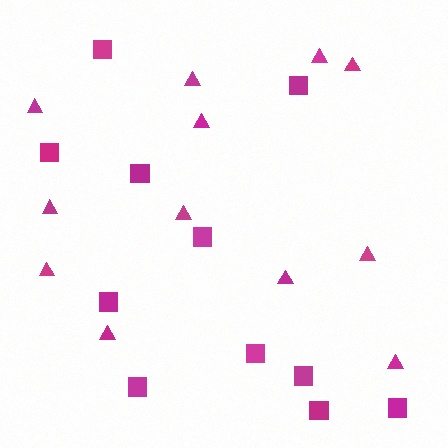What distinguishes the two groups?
There are 2 groups: one group of triangles (12) and one group of squares (11).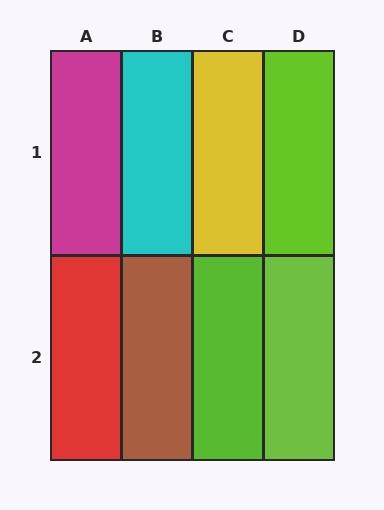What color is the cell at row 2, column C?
Lime.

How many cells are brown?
1 cell is brown.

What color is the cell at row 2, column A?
Red.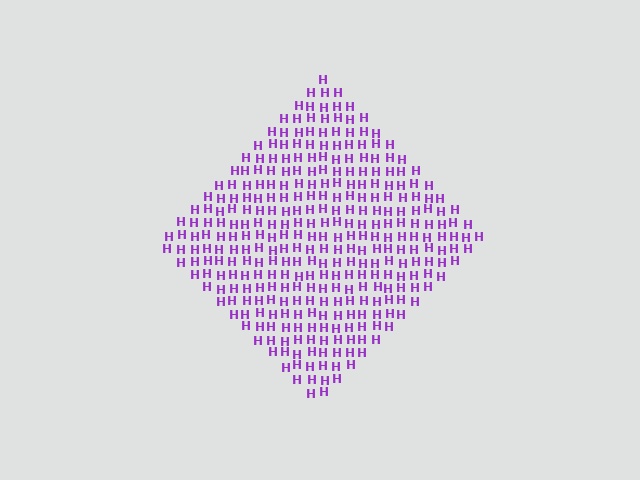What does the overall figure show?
The overall figure shows a diamond.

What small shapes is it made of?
It is made of small letter H's.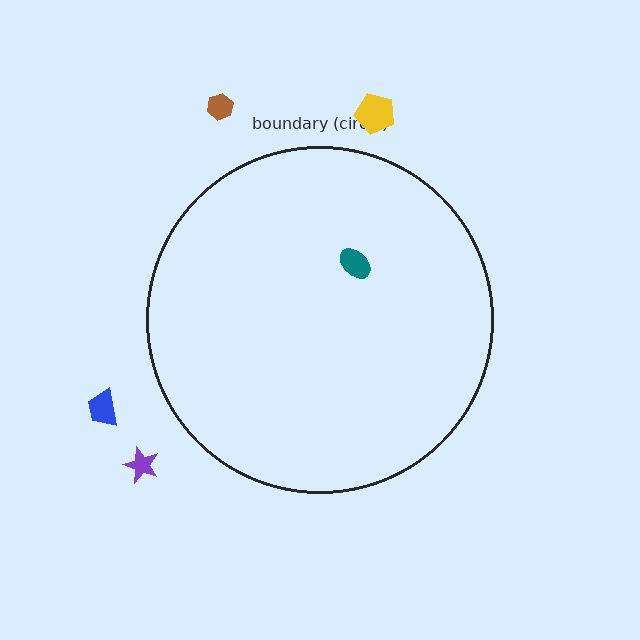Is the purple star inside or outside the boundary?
Outside.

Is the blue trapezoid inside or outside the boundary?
Outside.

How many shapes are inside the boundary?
1 inside, 4 outside.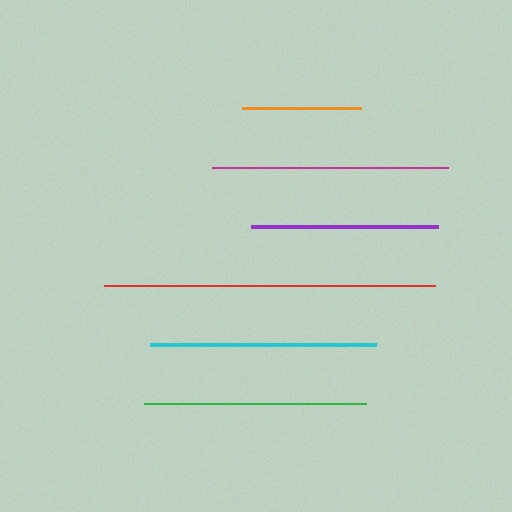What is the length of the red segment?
The red segment is approximately 331 pixels long.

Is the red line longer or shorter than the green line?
The red line is longer than the green line.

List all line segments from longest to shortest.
From longest to shortest: red, magenta, cyan, green, purple, orange.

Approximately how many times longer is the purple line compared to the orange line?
The purple line is approximately 1.6 times the length of the orange line.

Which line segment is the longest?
The red line is the longest at approximately 331 pixels.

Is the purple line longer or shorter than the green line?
The green line is longer than the purple line.